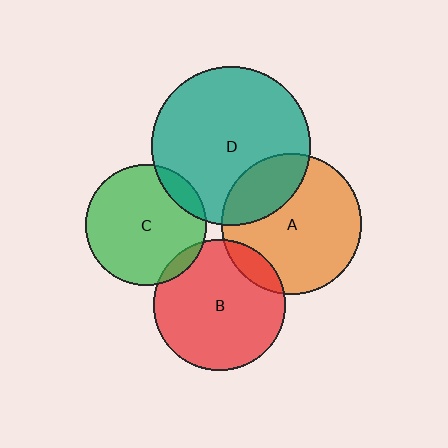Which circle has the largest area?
Circle D (teal).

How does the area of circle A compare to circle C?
Approximately 1.3 times.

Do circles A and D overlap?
Yes.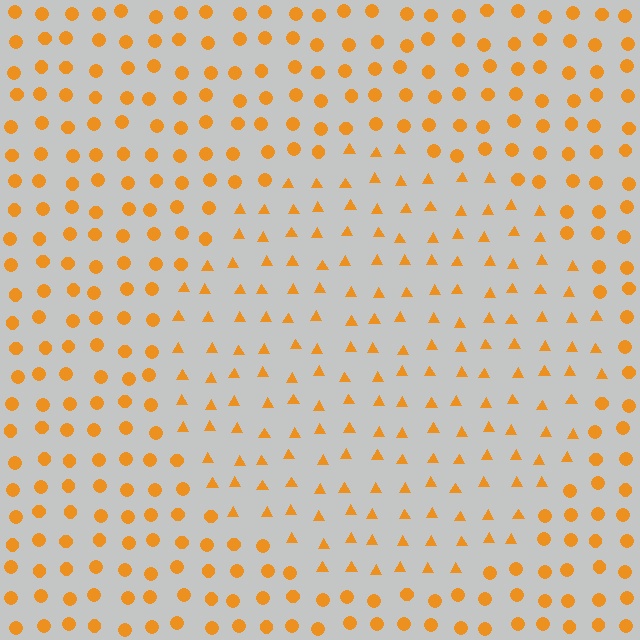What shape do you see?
I see a circle.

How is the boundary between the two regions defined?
The boundary is defined by a change in element shape: triangles inside vs. circles outside. All elements share the same color and spacing.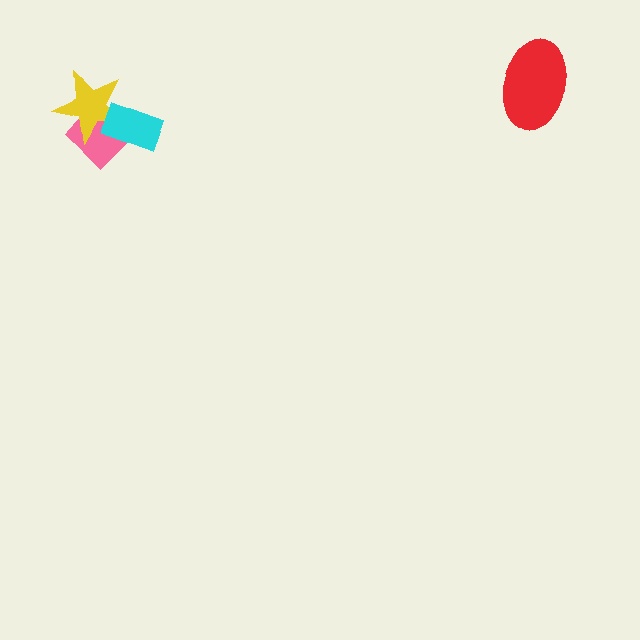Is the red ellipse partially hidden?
No, no other shape covers it.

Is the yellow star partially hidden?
Yes, it is partially covered by another shape.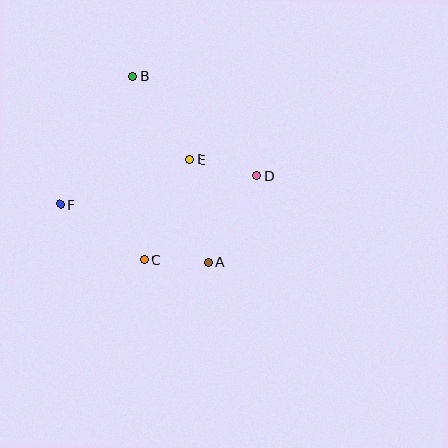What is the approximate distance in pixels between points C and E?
The distance between C and E is approximately 110 pixels.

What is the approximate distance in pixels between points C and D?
The distance between C and D is approximately 140 pixels.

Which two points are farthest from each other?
Points A and B are farthest from each other.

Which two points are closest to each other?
Points A and C are closest to each other.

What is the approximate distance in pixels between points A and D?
The distance between A and D is approximately 99 pixels.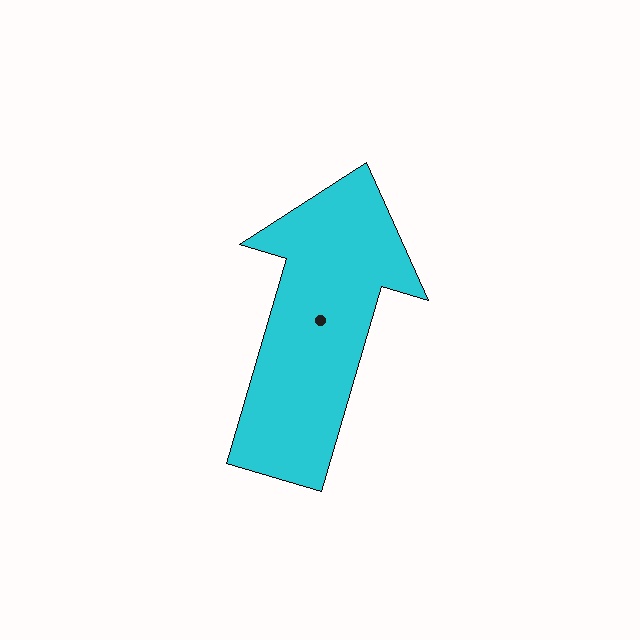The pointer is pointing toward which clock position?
Roughly 1 o'clock.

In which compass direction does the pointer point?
North.